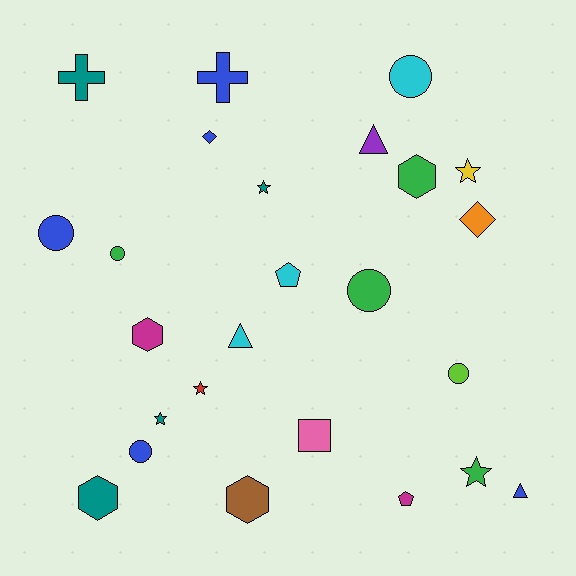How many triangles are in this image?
There are 3 triangles.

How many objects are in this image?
There are 25 objects.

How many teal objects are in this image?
There are 4 teal objects.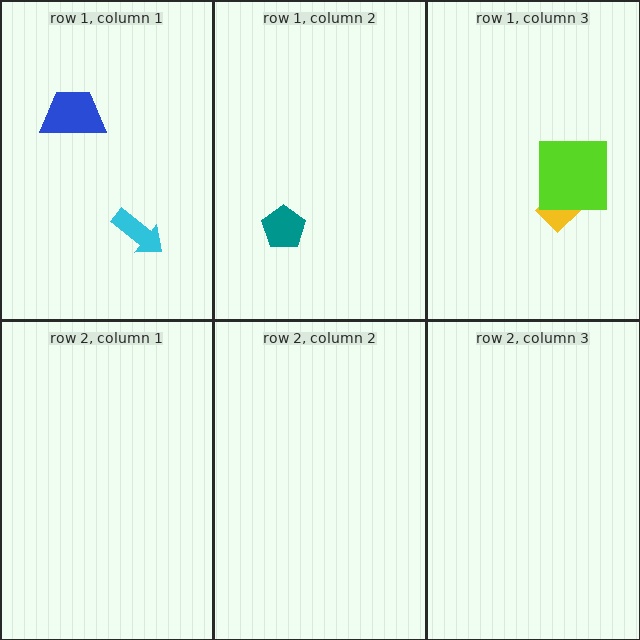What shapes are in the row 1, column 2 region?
The teal pentagon.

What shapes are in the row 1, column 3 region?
The yellow diamond, the lime square.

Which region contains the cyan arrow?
The row 1, column 1 region.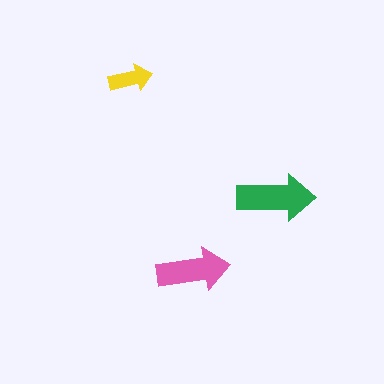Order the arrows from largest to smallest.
the green one, the pink one, the yellow one.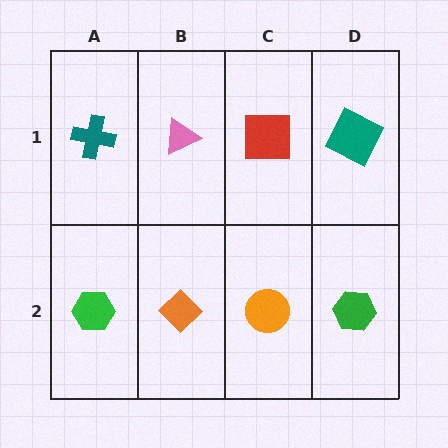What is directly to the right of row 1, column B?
A red square.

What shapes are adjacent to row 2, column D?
A teal square (row 1, column D), an orange circle (row 2, column C).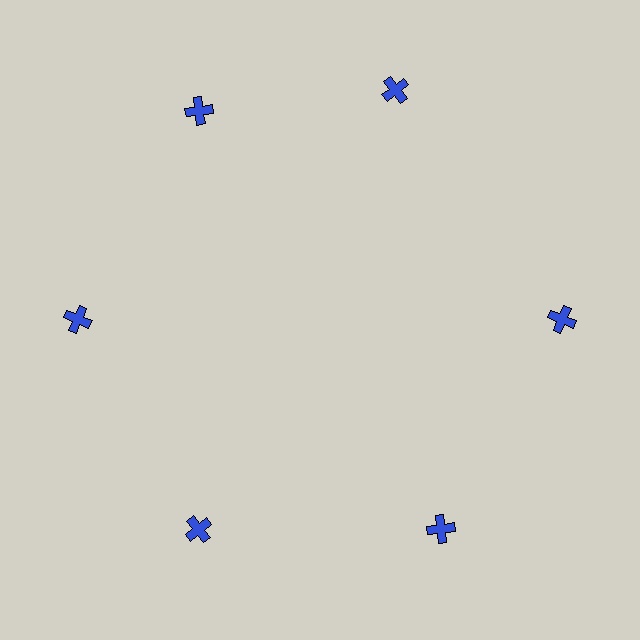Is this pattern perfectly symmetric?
No. The 6 blue crosses are arranged in a ring, but one element near the 1 o'clock position is rotated out of alignment along the ring, breaking the 6-fold rotational symmetry.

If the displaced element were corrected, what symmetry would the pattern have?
It would have 6-fold rotational symmetry — the pattern would map onto itself every 60 degrees.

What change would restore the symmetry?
The symmetry would be restored by rotating it back into even spacing with its neighbors so that all 6 crosses sit at equal angles and equal distance from the center.